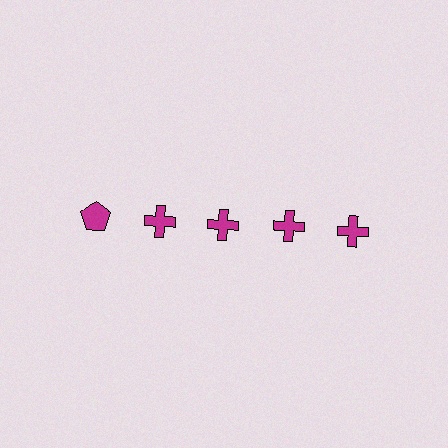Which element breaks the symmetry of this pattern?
The magenta pentagon in the top row, leftmost column breaks the symmetry. All other shapes are magenta crosses.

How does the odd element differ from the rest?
It has a different shape: pentagon instead of cross.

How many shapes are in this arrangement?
There are 5 shapes arranged in a grid pattern.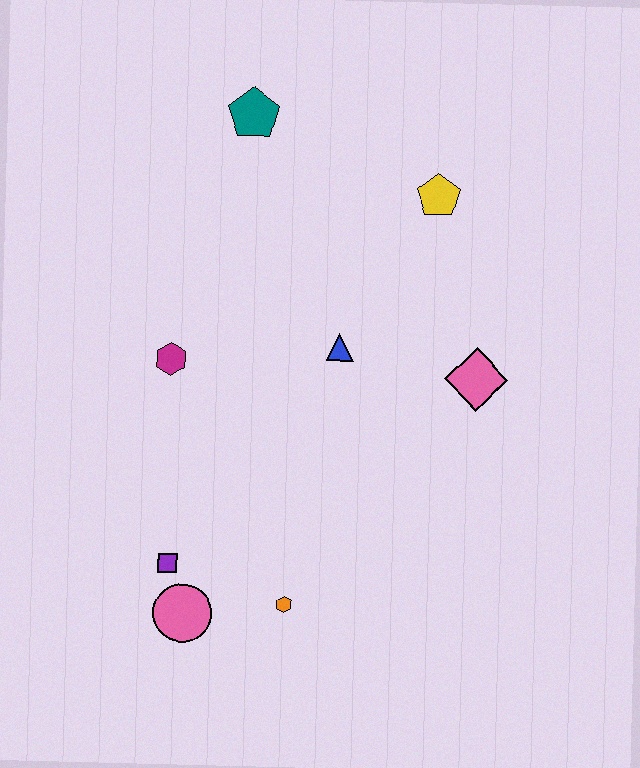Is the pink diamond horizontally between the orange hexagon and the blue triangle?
No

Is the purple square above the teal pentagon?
No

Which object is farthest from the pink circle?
The teal pentagon is farthest from the pink circle.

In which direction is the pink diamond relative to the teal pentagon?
The pink diamond is below the teal pentagon.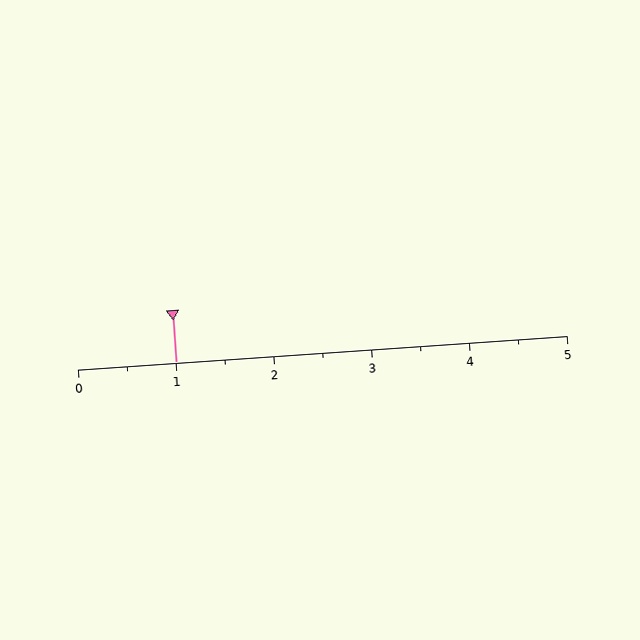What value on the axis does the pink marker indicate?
The marker indicates approximately 1.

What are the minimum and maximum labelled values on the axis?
The axis runs from 0 to 5.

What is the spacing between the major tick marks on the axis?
The major ticks are spaced 1 apart.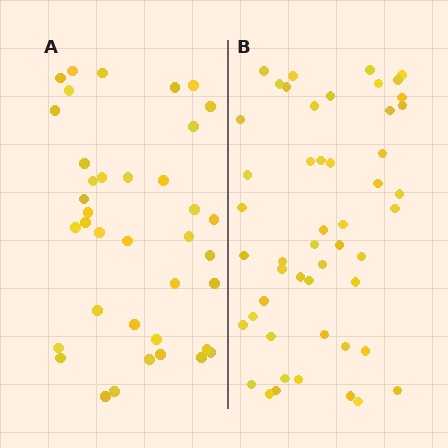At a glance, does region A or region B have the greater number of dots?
Region B (the right region) has more dots.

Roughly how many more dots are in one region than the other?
Region B has roughly 12 or so more dots than region A.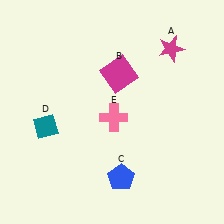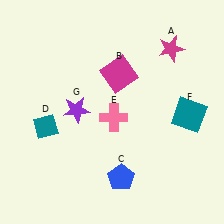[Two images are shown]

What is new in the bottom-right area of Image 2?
A teal square (F) was added in the bottom-right area of Image 2.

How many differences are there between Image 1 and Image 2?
There are 2 differences between the two images.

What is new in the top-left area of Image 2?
A purple star (G) was added in the top-left area of Image 2.